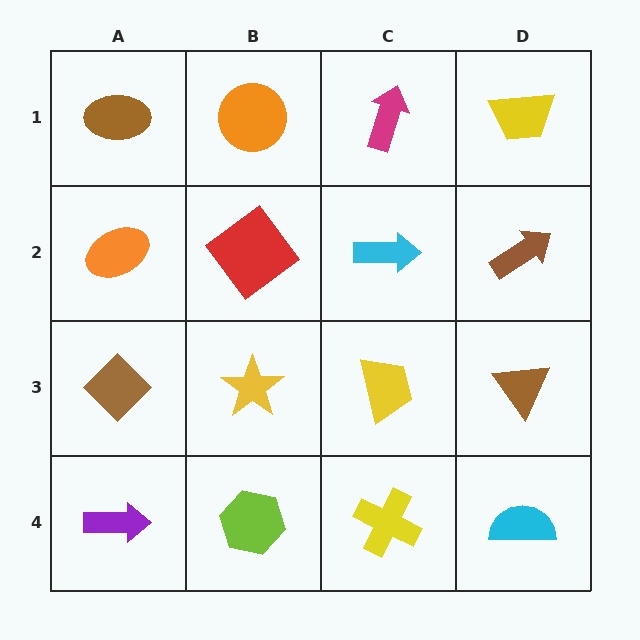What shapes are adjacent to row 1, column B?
A red diamond (row 2, column B), a brown ellipse (row 1, column A), a magenta arrow (row 1, column C).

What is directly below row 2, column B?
A yellow star.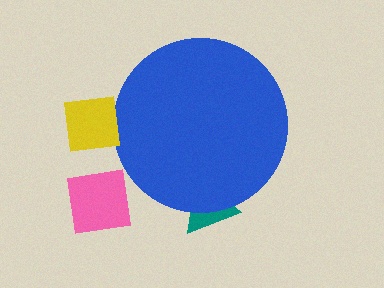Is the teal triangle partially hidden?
Yes, the teal triangle is partially hidden behind the blue circle.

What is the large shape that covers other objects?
A blue circle.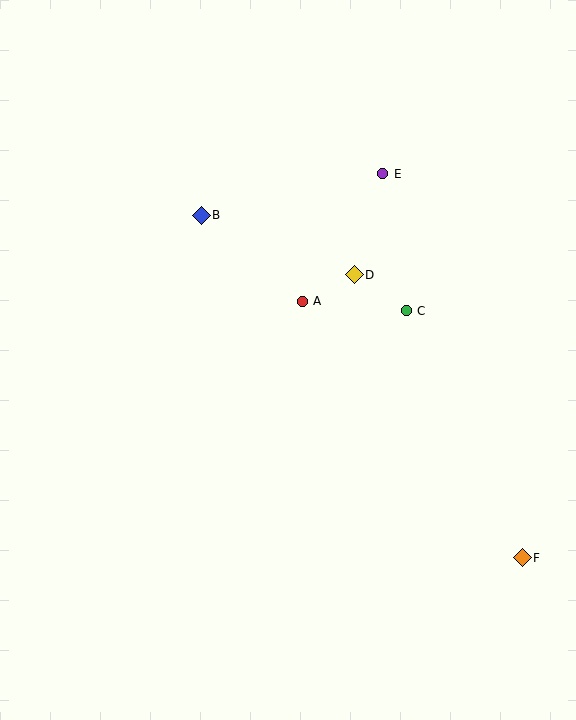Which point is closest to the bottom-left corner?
Point A is closest to the bottom-left corner.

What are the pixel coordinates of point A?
Point A is at (302, 301).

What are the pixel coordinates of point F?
Point F is at (522, 558).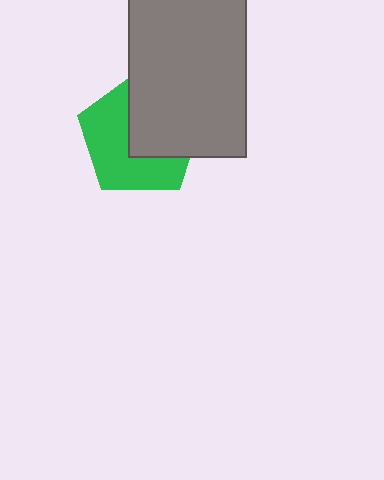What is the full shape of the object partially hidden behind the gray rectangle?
The partially hidden object is a green pentagon.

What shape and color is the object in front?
The object in front is a gray rectangle.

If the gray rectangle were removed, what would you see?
You would see the complete green pentagon.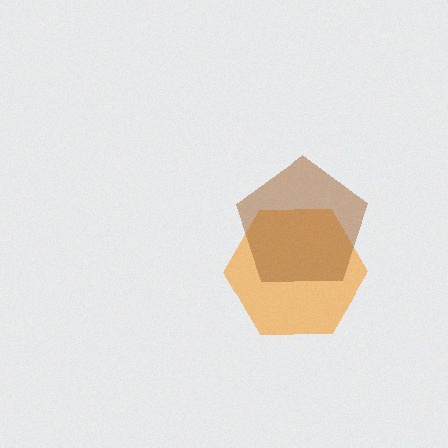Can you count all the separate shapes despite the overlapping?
Yes, there are 2 separate shapes.